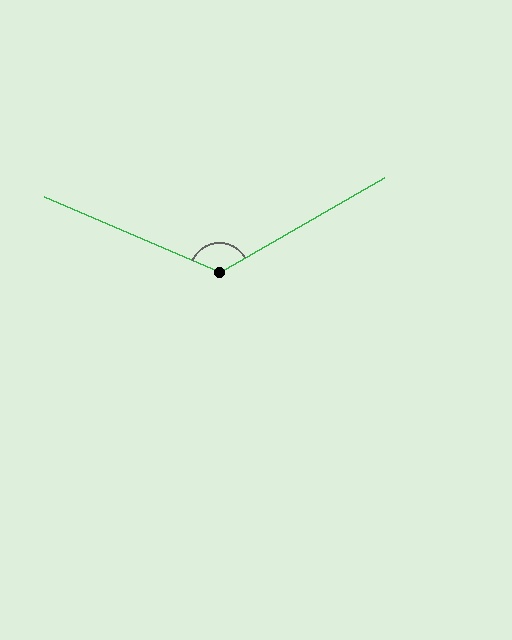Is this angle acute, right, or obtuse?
It is obtuse.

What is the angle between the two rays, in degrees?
Approximately 127 degrees.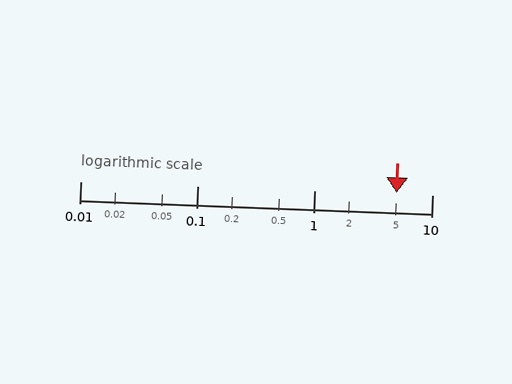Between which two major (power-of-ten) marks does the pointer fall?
The pointer is between 1 and 10.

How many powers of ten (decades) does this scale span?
The scale spans 3 decades, from 0.01 to 10.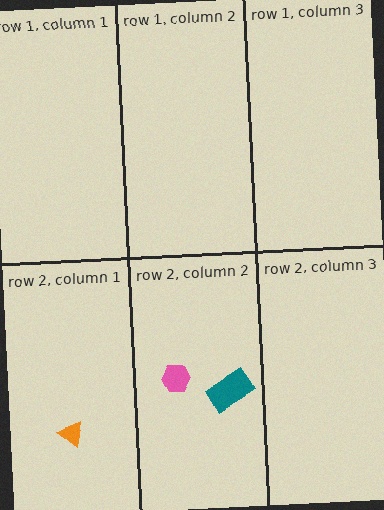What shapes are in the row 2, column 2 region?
The pink hexagon, the teal rectangle.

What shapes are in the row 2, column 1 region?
The orange triangle.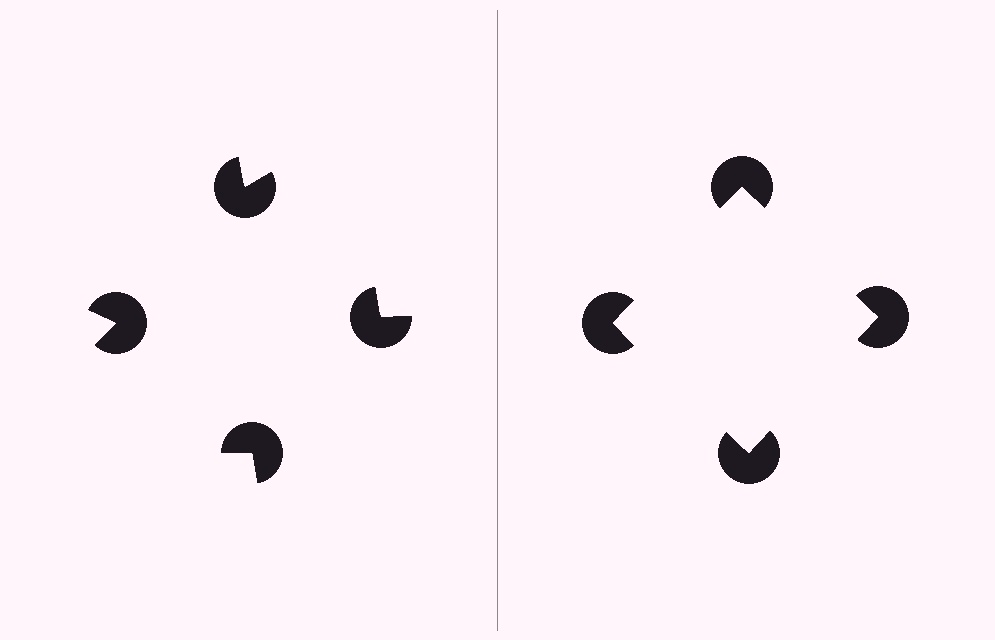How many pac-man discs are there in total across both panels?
8 — 4 on each side.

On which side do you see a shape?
An illusory square appears on the right side. On the left side the wedge cuts are rotated, so no coherent shape forms.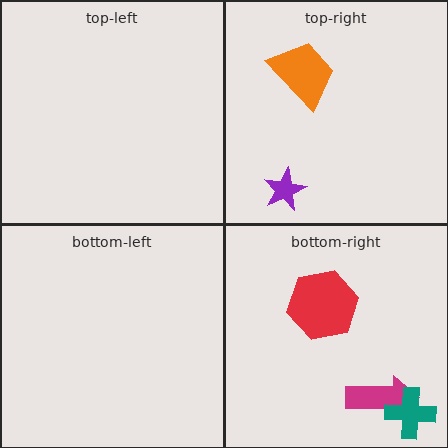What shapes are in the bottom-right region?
The red hexagon, the magenta arrow, the teal cross.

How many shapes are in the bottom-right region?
3.